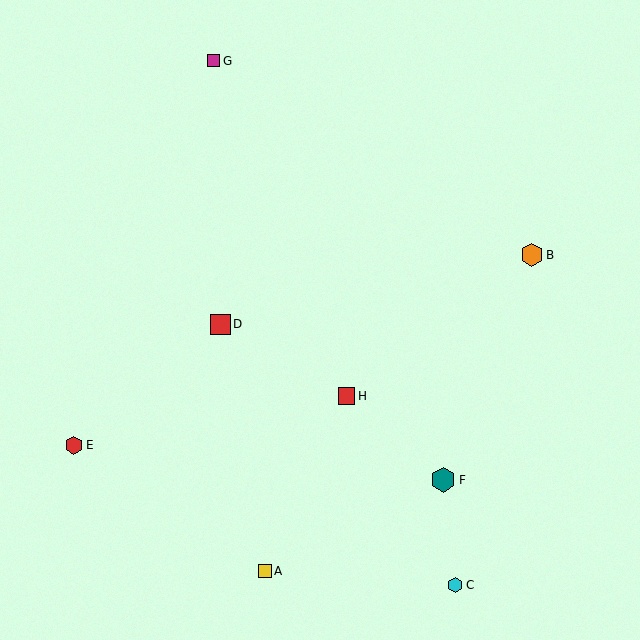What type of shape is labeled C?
Shape C is a cyan hexagon.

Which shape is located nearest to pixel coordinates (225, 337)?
The red square (labeled D) at (220, 324) is nearest to that location.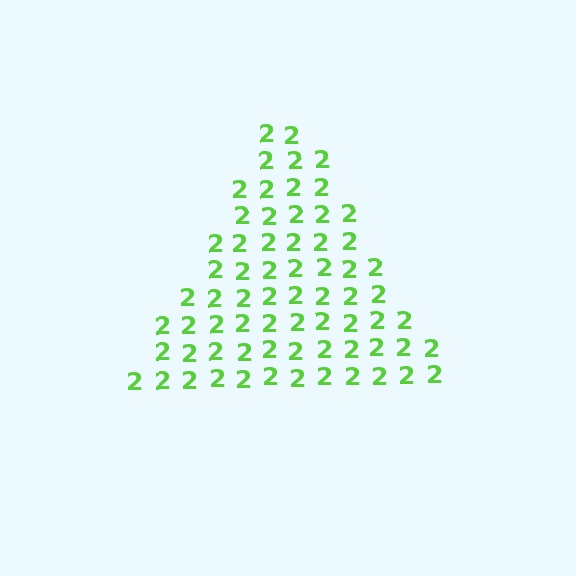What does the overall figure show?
The overall figure shows a triangle.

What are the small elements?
The small elements are digit 2's.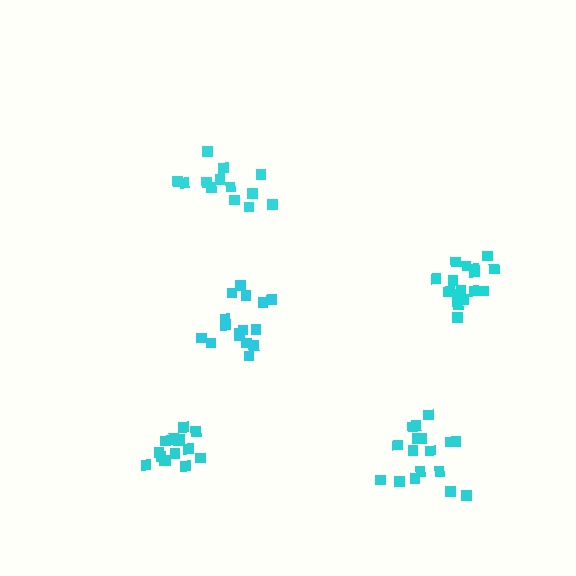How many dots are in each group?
Group 1: 13 dots, Group 2: 17 dots, Group 3: 16 dots, Group 4: 16 dots, Group 5: 18 dots (80 total).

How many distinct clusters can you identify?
There are 5 distinct clusters.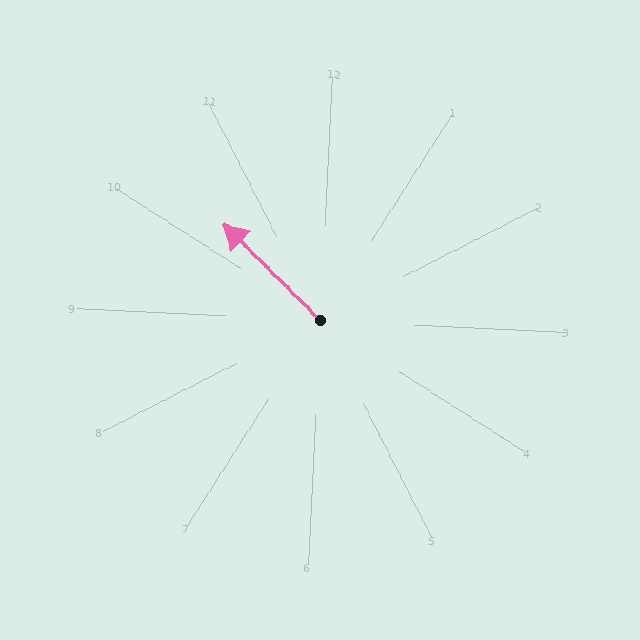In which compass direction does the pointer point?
Northwest.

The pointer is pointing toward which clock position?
Roughly 10 o'clock.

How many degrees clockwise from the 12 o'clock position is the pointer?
Approximately 312 degrees.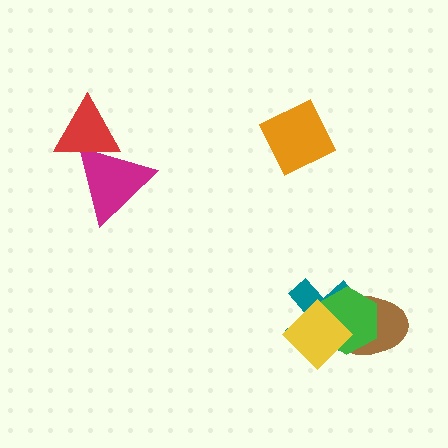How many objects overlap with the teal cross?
3 objects overlap with the teal cross.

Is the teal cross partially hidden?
Yes, it is partially covered by another shape.